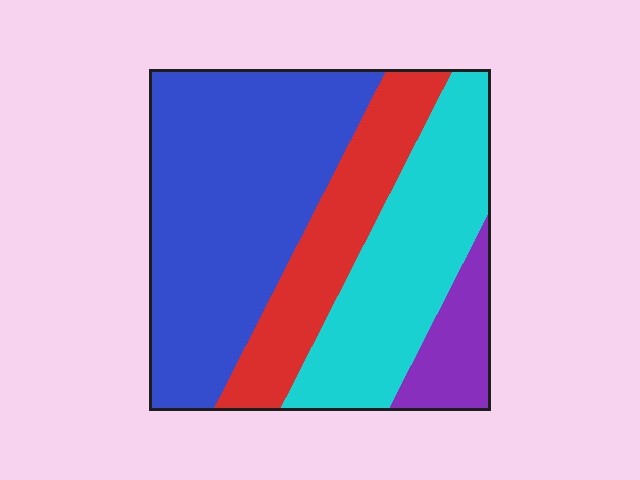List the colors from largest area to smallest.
From largest to smallest: blue, cyan, red, purple.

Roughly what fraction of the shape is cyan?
Cyan takes up about one quarter (1/4) of the shape.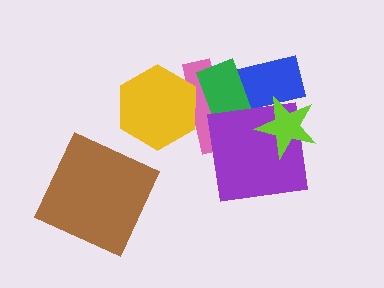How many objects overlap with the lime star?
2 objects overlap with the lime star.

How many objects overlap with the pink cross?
4 objects overlap with the pink cross.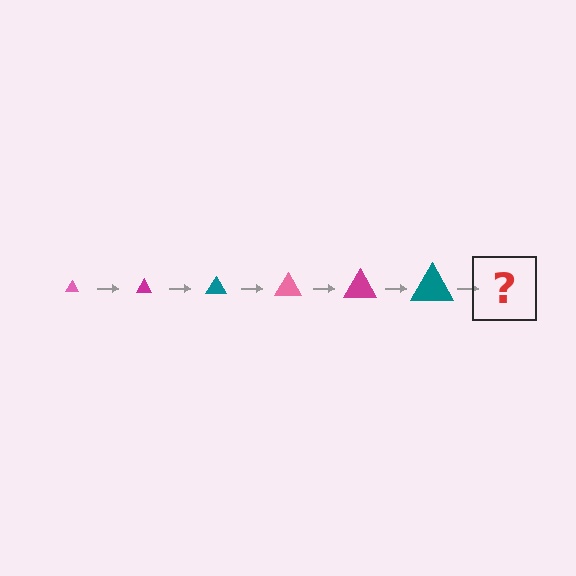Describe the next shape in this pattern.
It should be a pink triangle, larger than the previous one.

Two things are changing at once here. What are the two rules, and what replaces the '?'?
The two rules are that the triangle grows larger each step and the color cycles through pink, magenta, and teal. The '?' should be a pink triangle, larger than the previous one.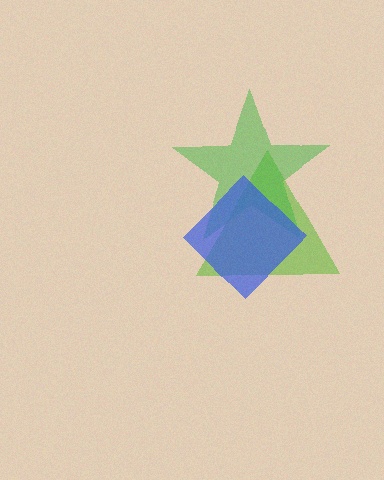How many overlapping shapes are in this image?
There are 3 overlapping shapes in the image.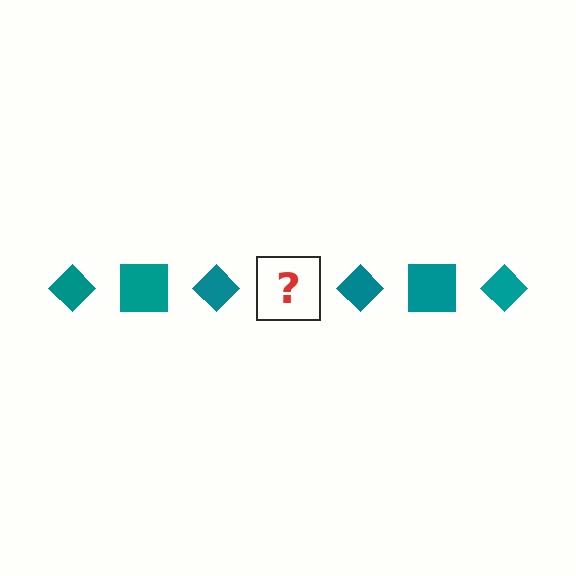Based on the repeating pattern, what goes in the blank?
The blank should be a teal square.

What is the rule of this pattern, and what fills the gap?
The rule is that the pattern cycles through diamond, square shapes in teal. The gap should be filled with a teal square.